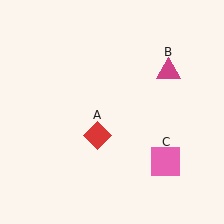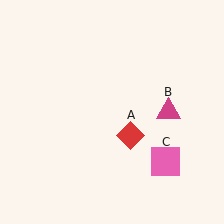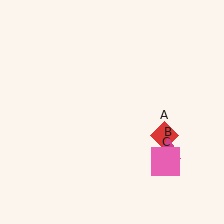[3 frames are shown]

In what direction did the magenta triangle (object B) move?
The magenta triangle (object B) moved down.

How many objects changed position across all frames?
2 objects changed position: red diamond (object A), magenta triangle (object B).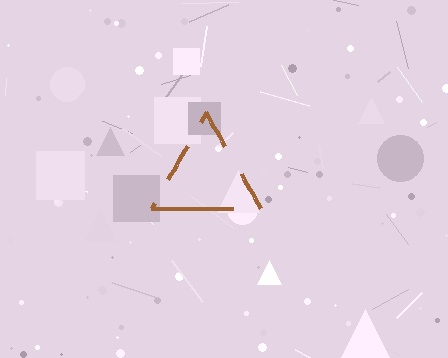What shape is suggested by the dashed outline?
The dashed outline suggests a triangle.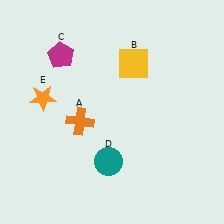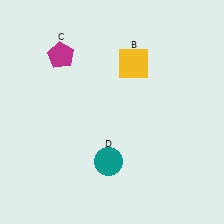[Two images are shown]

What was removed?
The orange star (E), the orange cross (A) were removed in Image 2.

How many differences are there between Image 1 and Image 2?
There are 2 differences between the two images.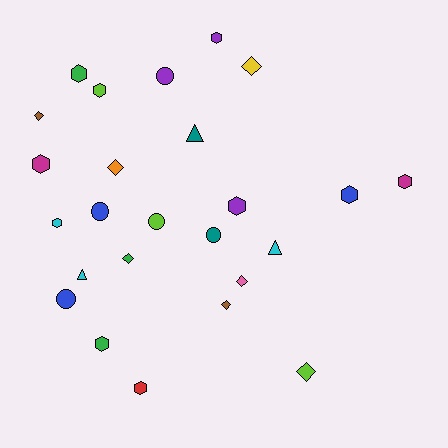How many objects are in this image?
There are 25 objects.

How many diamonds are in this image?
There are 7 diamonds.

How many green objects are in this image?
There are 3 green objects.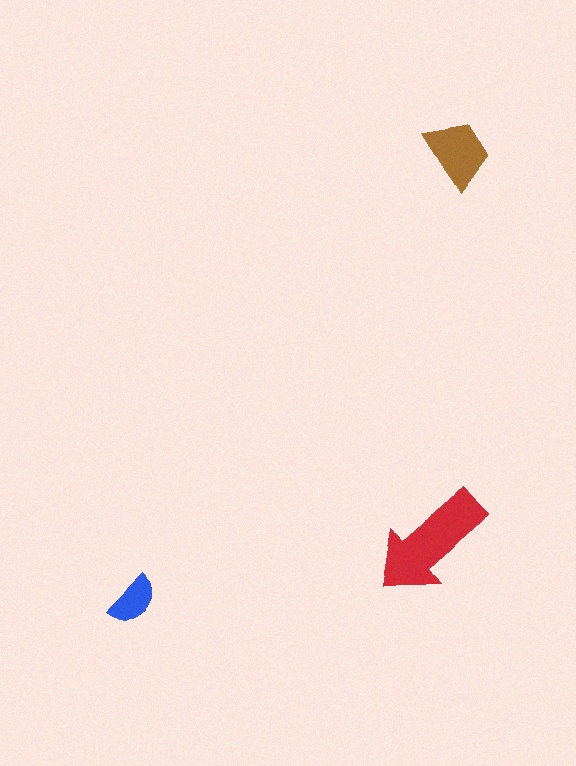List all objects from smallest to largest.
The blue semicircle, the brown trapezoid, the red arrow.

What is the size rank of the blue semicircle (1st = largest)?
3rd.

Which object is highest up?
The brown trapezoid is topmost.